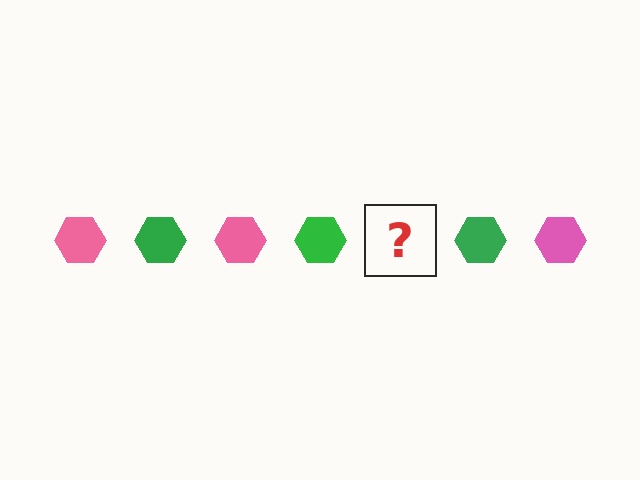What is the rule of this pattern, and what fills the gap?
The rule is that the pattern cycles through pink, green hexagons. The gap should be filled with a pink hexagon.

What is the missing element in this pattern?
The missing element is a pink hexagon.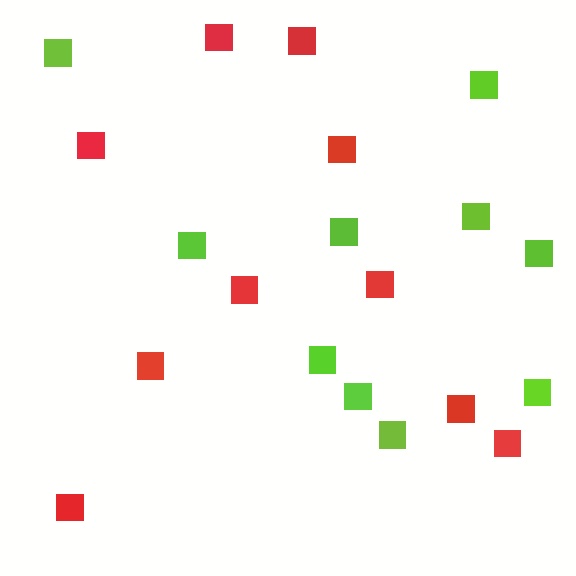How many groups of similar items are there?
There are 2 groups: one group of red squares (10) and one group of lime squares (10).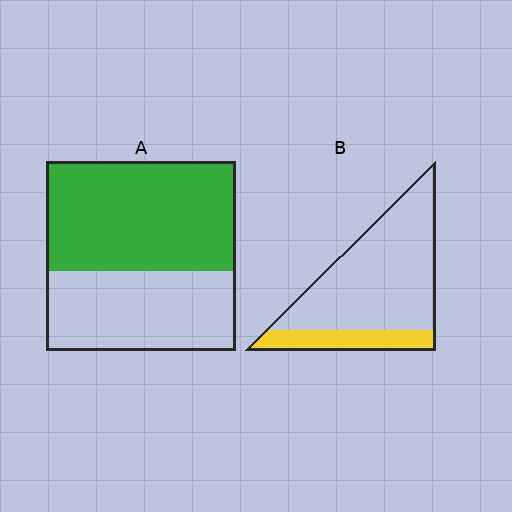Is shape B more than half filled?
No.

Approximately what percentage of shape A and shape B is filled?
A is approximately 60% and B is approximately 20%.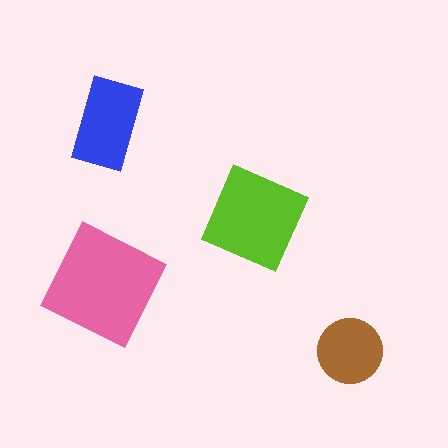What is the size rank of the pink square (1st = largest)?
1st.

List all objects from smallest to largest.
The brown circle, the blue rectangle, the lime diamond, the pink square.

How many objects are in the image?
There are 4 objects in the image.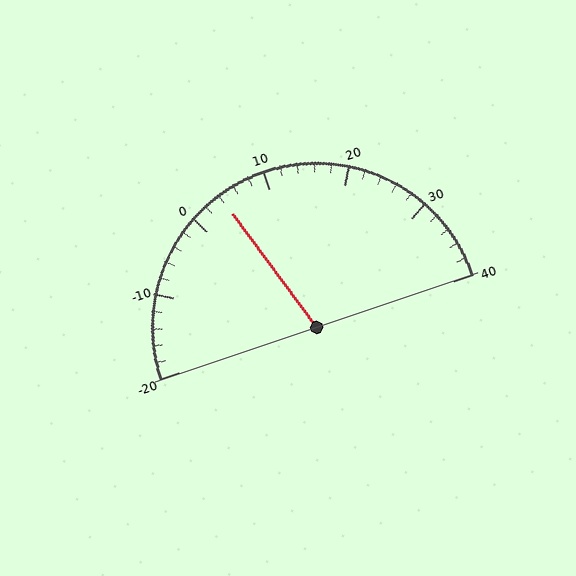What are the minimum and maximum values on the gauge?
The gauge ranges from -20 to 40.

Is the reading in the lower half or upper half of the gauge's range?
The reading is in the lower half of the range (-20 to 40).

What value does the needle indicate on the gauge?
The needle indicates approximately 4.